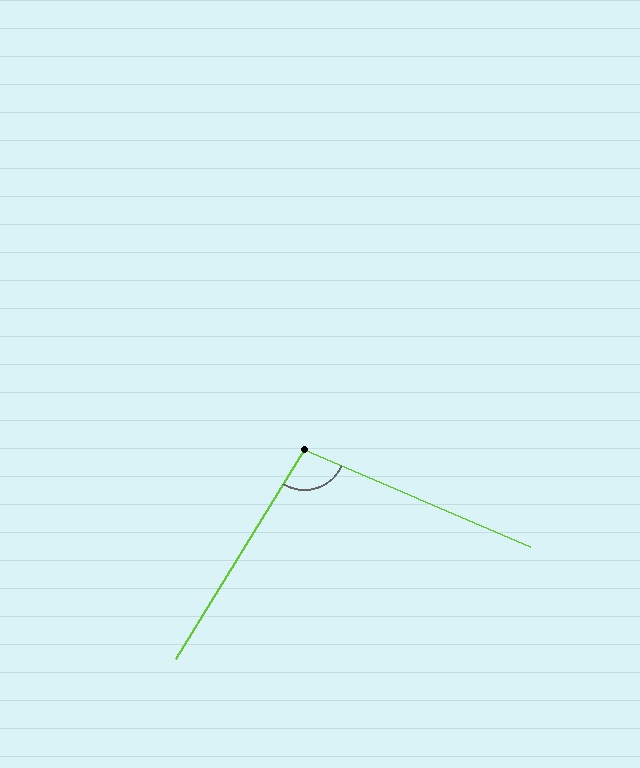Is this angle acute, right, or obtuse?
It is obtuse.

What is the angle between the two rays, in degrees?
Approximately 98 degrees.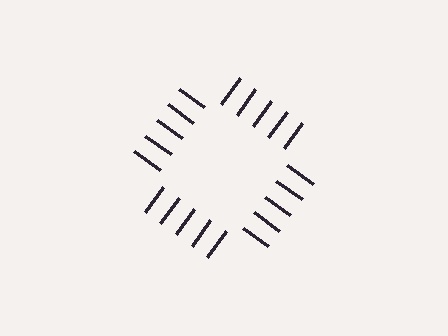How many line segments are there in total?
20 — 5 along each of the 4 edges.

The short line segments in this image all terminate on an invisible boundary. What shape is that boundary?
An illusory square — the line segments terminate on its edges but no continuous stroke is drawn.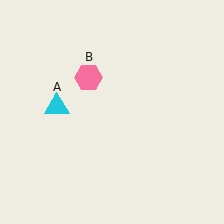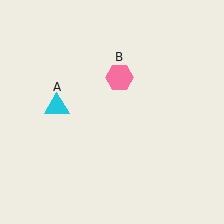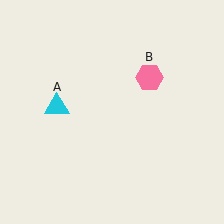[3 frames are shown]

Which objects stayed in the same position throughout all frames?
Cyan triangle (object A) remained stationary.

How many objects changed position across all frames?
1 object changed position: pink hexagon (object B).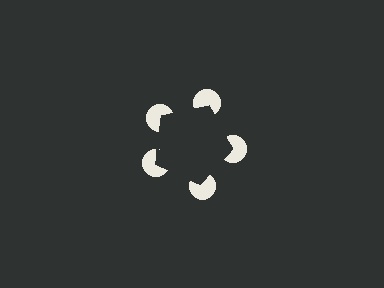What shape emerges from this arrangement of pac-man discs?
An illusory pentagon — its edges are inferred from the aligned wedge cuts in the pac-man discs, not physically drawn.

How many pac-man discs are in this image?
There are 5 — one at each vertex of the illusory pentagon.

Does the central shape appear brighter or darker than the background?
It typically appears slightly darker than the background, even though no actual brightness change is drawn.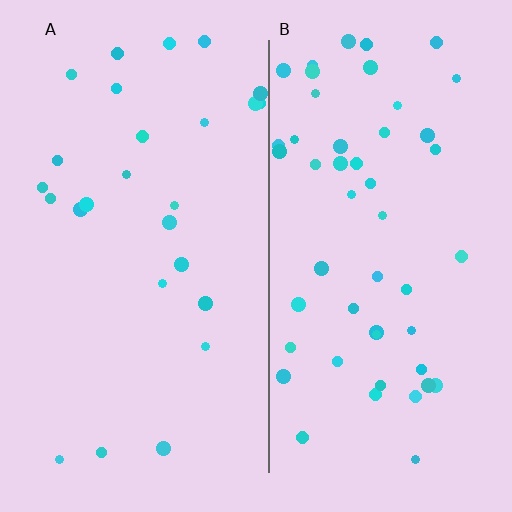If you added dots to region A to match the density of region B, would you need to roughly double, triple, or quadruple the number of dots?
Approximately double.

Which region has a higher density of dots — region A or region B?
B (the right).